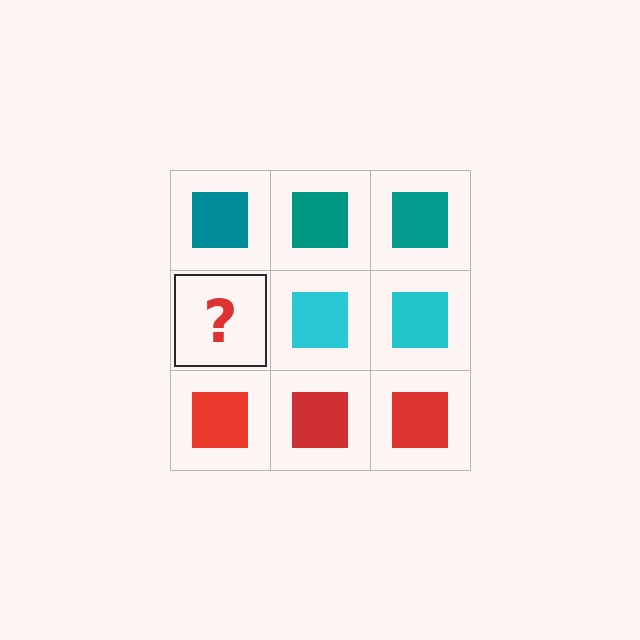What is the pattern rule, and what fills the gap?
The rule is that each row has a consistent color. The gap should be filled with a cyan square.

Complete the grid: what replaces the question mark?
The question mark should be replaced with a cyan square.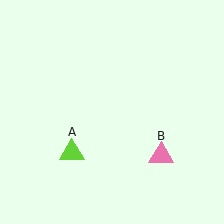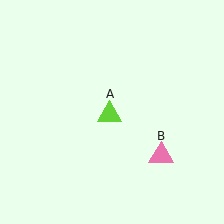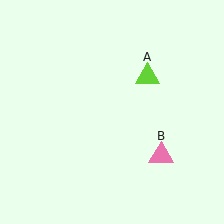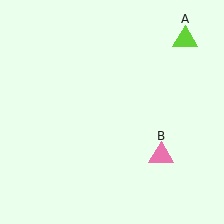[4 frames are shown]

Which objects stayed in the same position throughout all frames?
Pink triangle (object B) remained stationary.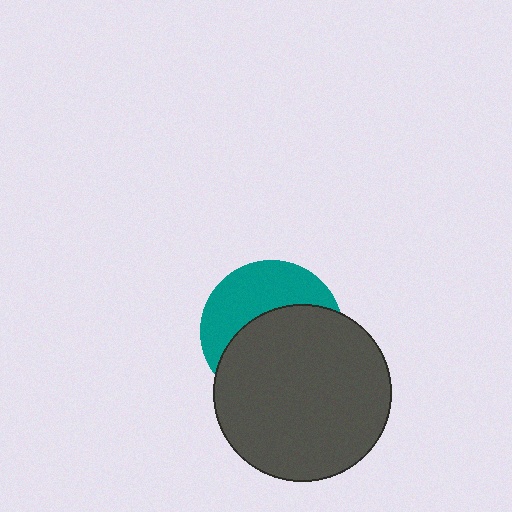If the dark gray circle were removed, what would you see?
You would see the complete teal circle.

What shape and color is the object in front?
The object in front is a dark gray circle.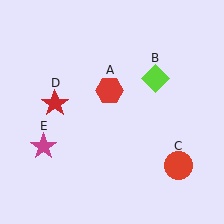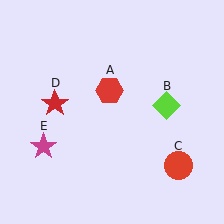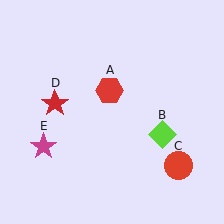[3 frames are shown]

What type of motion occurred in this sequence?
The lime diamond (object B) rotated clockwise around the center of the scene.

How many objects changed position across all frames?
1 object changed position: lime diamond (object B).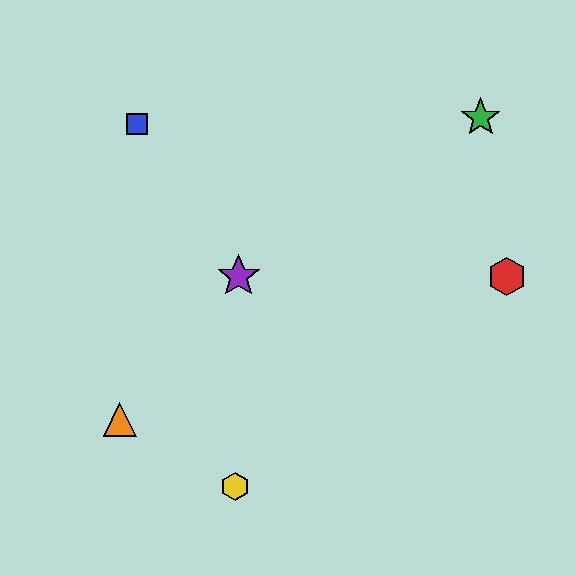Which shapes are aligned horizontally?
The red hexagon, the purple star are aligned horizontally.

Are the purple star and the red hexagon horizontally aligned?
Yes, both are at y≈276.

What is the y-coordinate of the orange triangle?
The orange triangle is at y≈419.